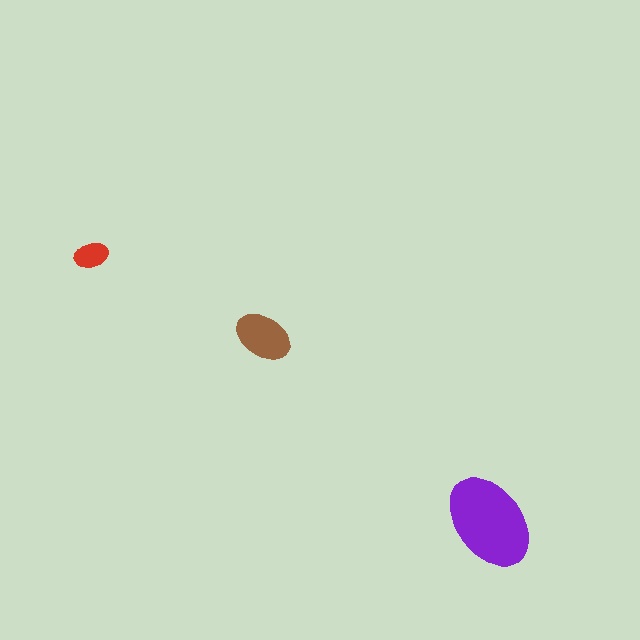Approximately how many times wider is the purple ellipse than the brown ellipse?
About 1.5 times wider.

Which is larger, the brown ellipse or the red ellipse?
The brown one.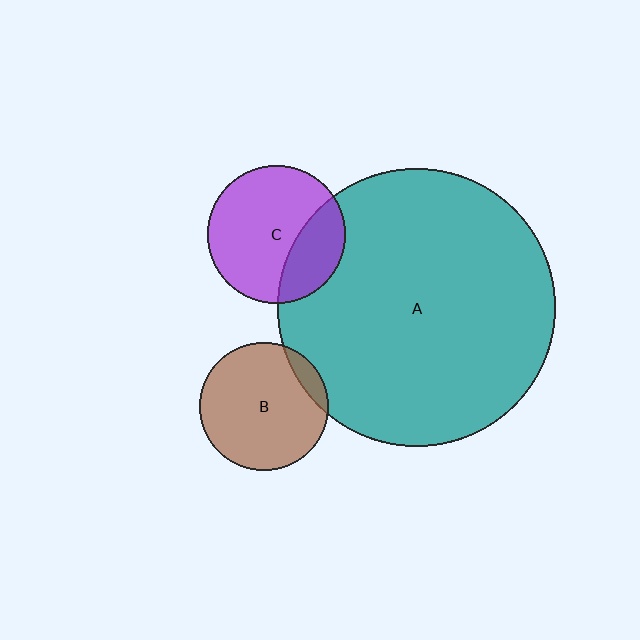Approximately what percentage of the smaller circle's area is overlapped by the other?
Approximately 30%.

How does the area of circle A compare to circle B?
Approximately 4.7 times.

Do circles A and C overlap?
Yes.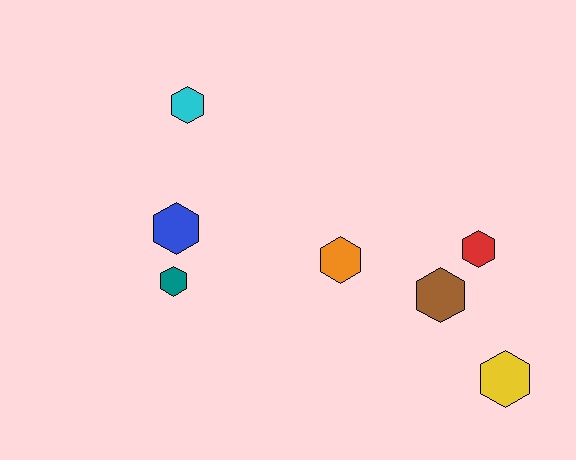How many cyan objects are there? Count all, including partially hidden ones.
There is 1 cyan object.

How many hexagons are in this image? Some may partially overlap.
There are 7 hexagons.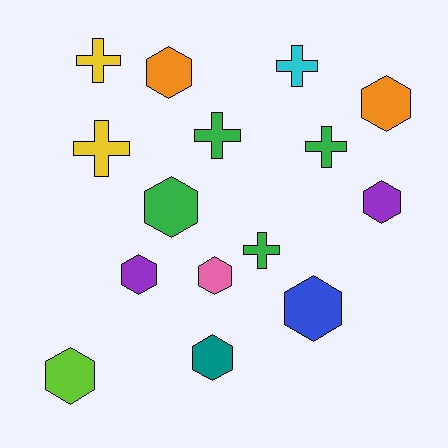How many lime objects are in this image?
There is 1 lime object.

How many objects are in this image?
There are 15 objects.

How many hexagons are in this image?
There are 9 hexagons.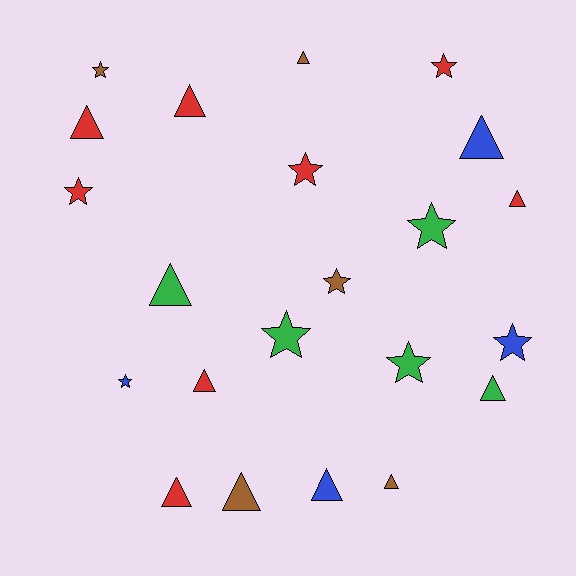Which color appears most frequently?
Red, with 8 objects.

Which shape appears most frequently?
Triangle, with 12 objects.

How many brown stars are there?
There are 2 brown stars.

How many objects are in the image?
There are 22 objects.